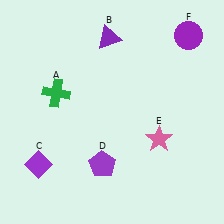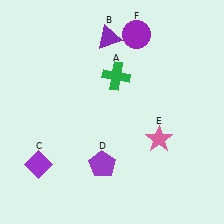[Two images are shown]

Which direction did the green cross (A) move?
The green cross (A) moved right.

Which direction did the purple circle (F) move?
The purple circle (F) moved left.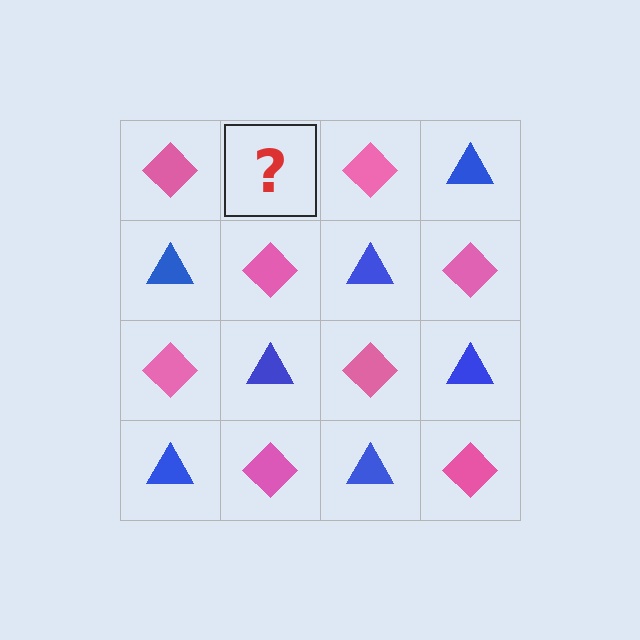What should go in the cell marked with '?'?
The missing cell should contain a blue triangle.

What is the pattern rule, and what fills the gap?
The rule is that it alternates pink diamond and blue triangle in a checkerboard pattern. The gap should be filled with a blue triangle.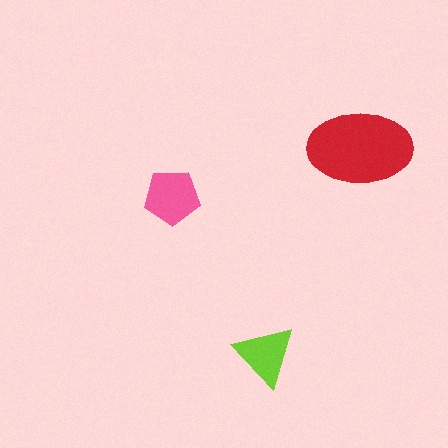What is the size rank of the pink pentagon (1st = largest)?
2nd.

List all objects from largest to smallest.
The red ellipse, the pink pentagon, the lime triangle.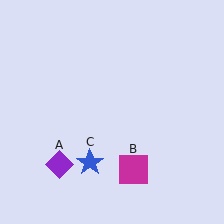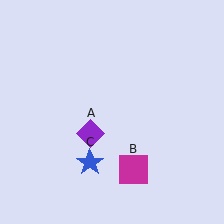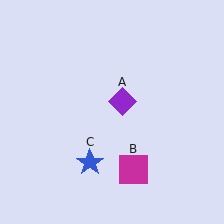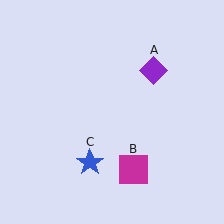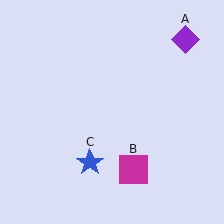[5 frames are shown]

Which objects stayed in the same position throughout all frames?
Magenta square (object B) and blue star (object C) remained stationary.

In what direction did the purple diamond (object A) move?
The purple diamond (object A) moved up and to the right.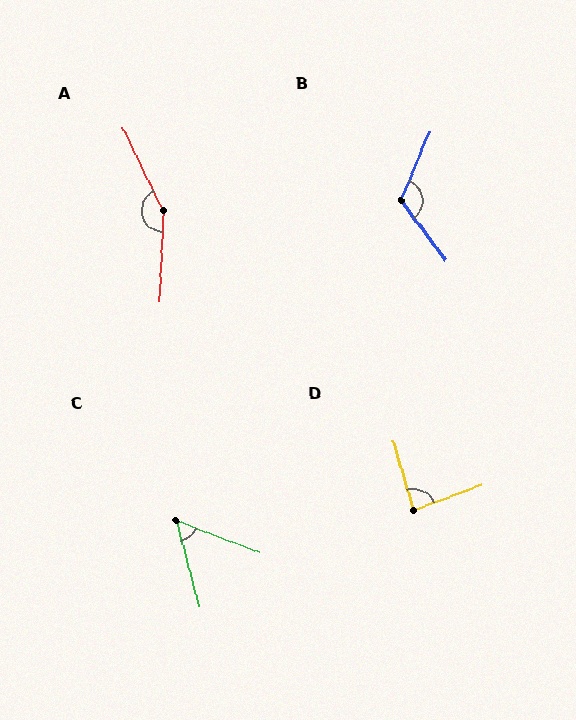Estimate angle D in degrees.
Approximately 86 degrees.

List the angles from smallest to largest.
C (55°), D (86°), B (121°), A (152°).